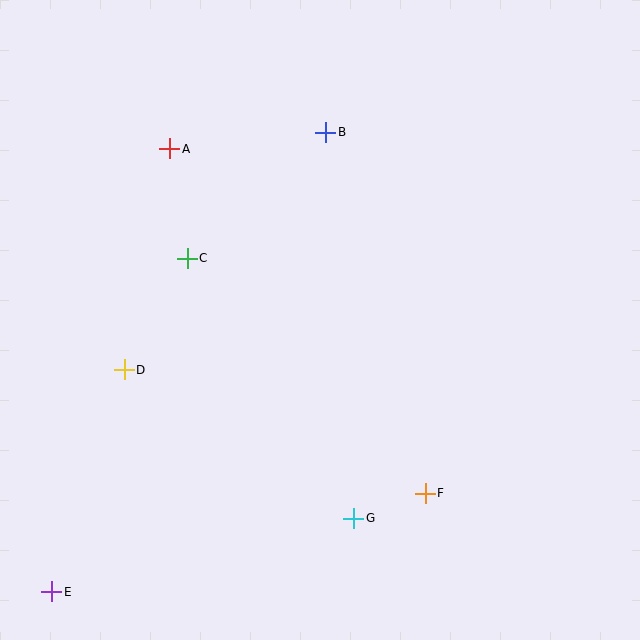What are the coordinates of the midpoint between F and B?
The midpoint between F and B is at (375, 313).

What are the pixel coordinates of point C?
Point C is at (187, 258).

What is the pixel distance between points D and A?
The distance between D and A is 226 pixels.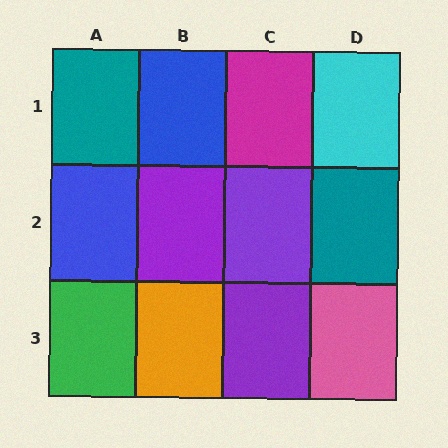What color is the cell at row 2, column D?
Teal.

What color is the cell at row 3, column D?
Pink.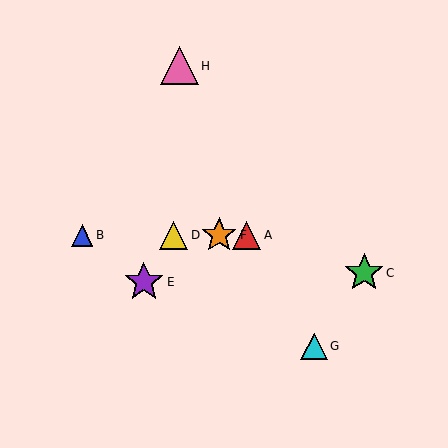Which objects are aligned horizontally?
Objects A, B, D, F are aligned horizontally.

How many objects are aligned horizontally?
4 objects (A, B, D, F) are aligned horizontally.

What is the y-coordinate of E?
Object E is at y≈282.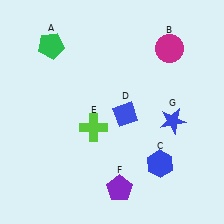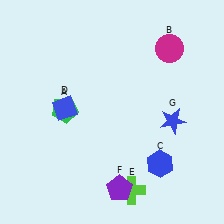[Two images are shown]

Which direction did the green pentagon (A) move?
The green pentagon (A) moved down.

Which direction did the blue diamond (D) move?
The blue diamond (D) moved left.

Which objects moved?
The objects that moved are: the green pentagon (A), the blue diamond (D), the lime cross (E).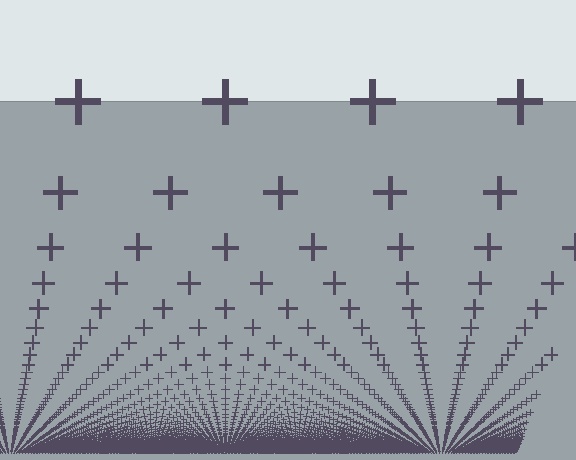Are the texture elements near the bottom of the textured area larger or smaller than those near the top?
Smaller. The gradient is inverted — elements near the bottom are smaller and denser.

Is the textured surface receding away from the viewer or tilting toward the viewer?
The surface appears to tilt toward the viewer. Texture elements get larger and sparser toward the top.